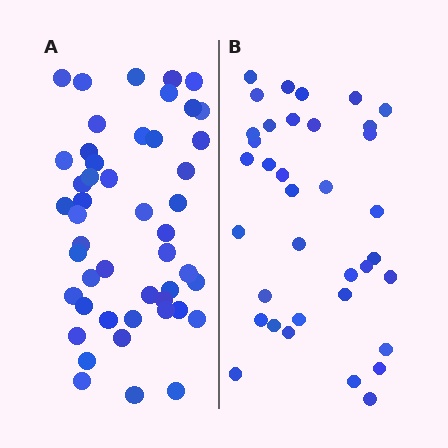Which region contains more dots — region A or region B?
Region A (the left region) has more dots.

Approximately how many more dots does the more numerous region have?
Region A has roughly 12 or so more dots than region B.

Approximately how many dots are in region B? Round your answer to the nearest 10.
About 40 dots. (The exact count is 36, which rounds to 40.)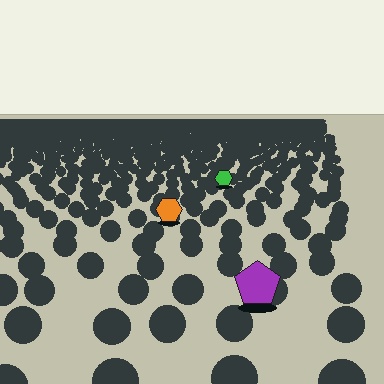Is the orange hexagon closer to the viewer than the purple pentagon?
No. The purple pentagon is closer — you can tell from the texture gradient: the ground texture is coarser near it.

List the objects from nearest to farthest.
From nearest to farthest: the purple pentagon, the orange hexagon, the green hexagon.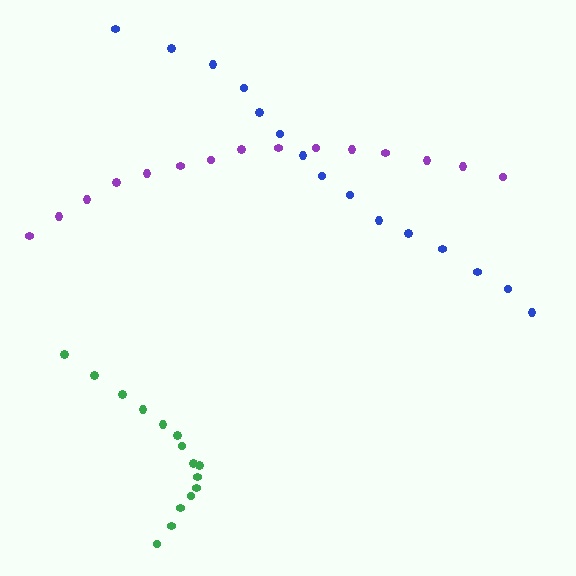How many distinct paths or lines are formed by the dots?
There are 3 distinct paths.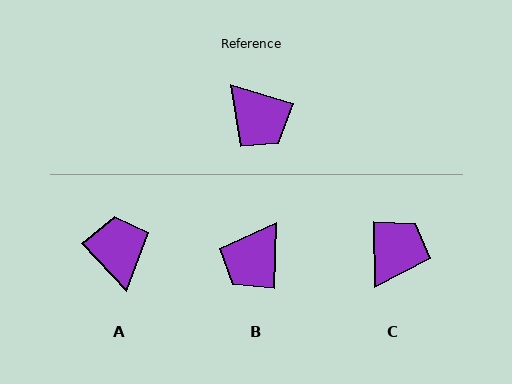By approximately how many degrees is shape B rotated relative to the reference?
Approximately 75 degrees clockwise.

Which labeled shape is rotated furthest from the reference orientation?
A, about 150 degrees away.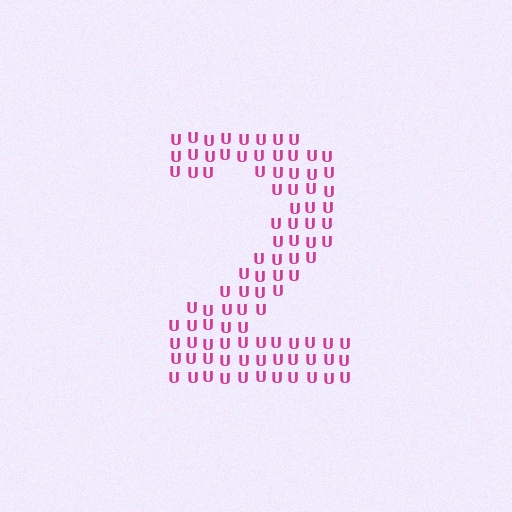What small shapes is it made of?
It is made of small letter U's.